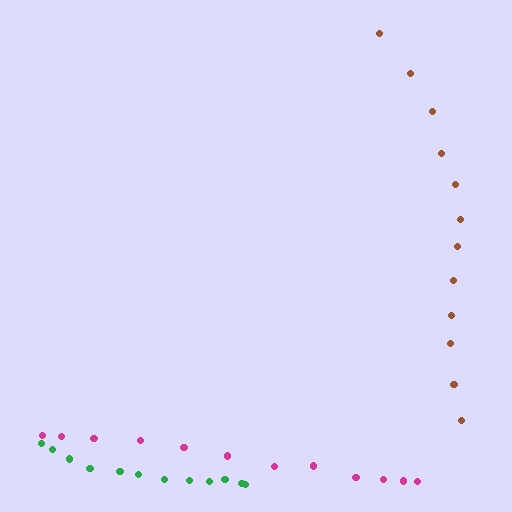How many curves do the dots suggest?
There are 3 distinct paths.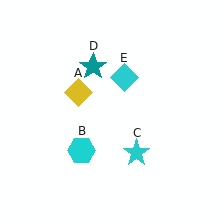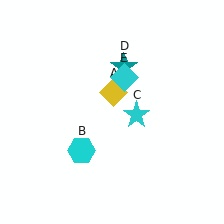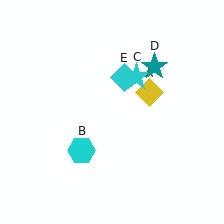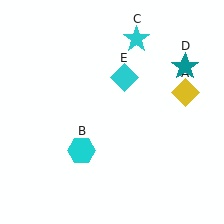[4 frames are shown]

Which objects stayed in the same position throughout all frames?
Cyan hexagon (object B) and cyan diamond (object E) remained stationary.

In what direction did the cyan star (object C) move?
The cyan star (object C) moved up.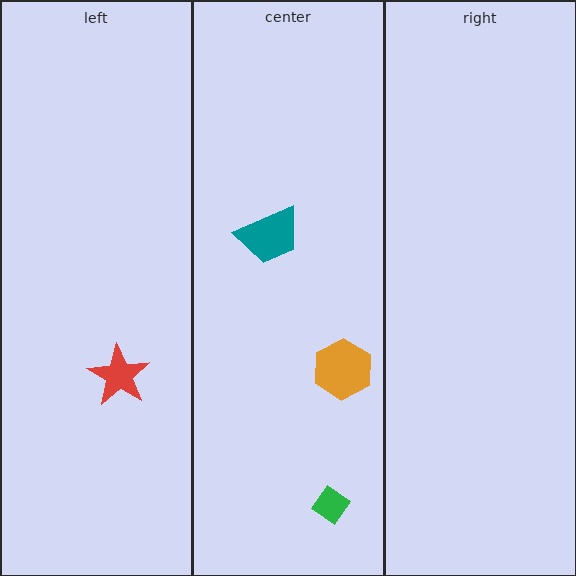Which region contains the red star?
The left region.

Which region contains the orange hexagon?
The center region.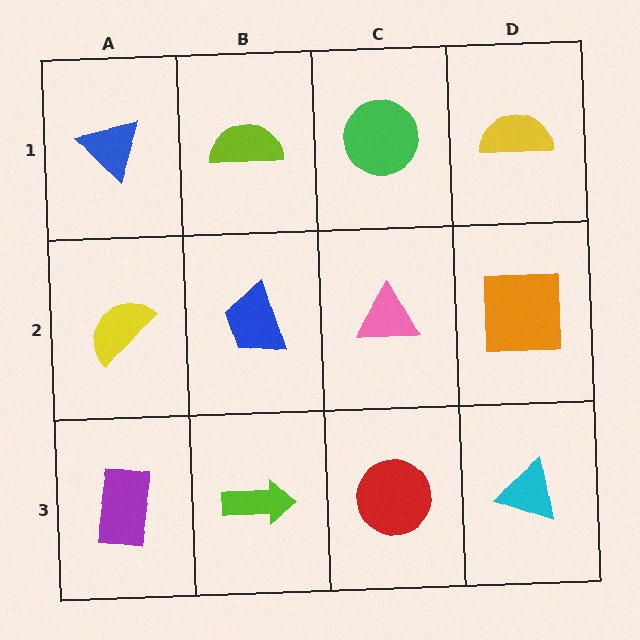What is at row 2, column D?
An orange square.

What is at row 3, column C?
A red circle.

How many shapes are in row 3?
4 shapes.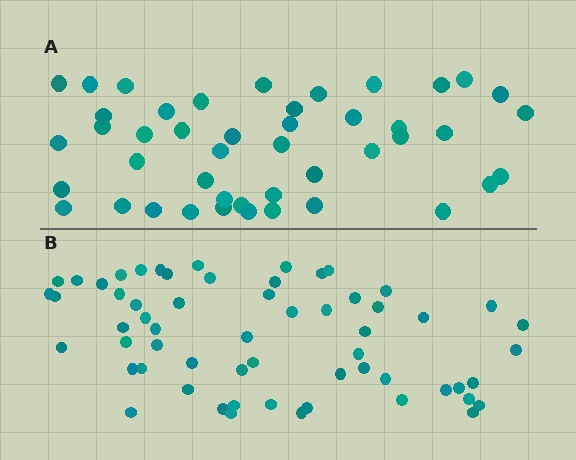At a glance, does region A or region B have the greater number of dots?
Region B (the bottom region) has more dots.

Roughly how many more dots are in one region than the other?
Region B has approximately 15 more dots than region A.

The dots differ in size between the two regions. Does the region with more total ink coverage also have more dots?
No. Region A has more total ink coverage because its dots are larger, but region B actually contains more individual dots. Total area can be misleading — the number of items is what matters here.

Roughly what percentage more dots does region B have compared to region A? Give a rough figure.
About 35% more.